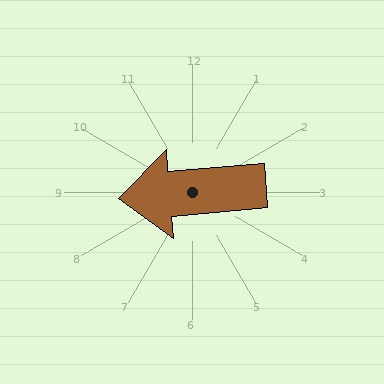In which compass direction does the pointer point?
West.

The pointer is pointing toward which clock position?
Roughly 9 o'clock.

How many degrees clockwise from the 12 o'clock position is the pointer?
Approximately 265 degrees.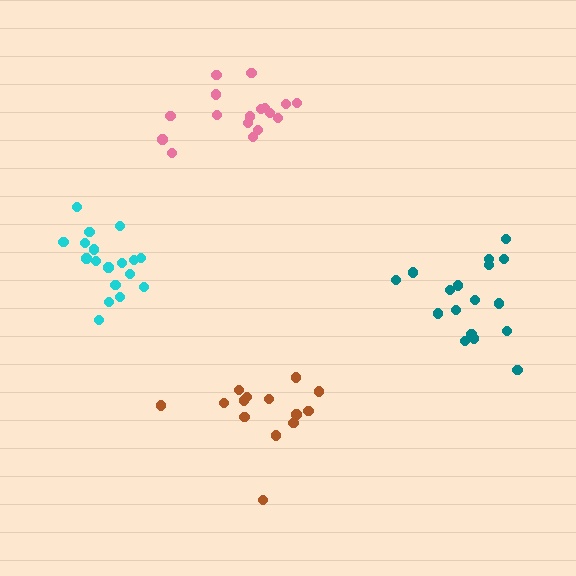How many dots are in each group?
Group 1: 14 dots, Group 2: 17 dots, Group 3: 18 dots, Group 4: 17 dots (66 total).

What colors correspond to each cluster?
The clusters are colored: brown, pink, cyan, teal.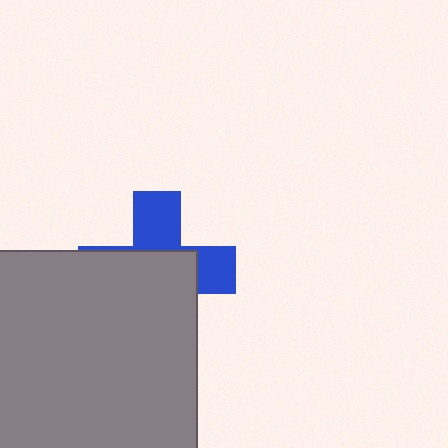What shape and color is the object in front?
The object in front is a gray square.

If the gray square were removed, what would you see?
You would see the complete blue cross.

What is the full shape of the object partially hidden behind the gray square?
The partially hidden object is a blue cross.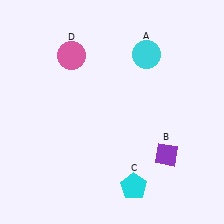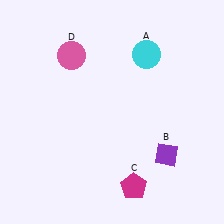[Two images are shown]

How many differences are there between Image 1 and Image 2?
There is 1 difference between the two images.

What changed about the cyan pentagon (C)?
In Image 1, C is cyan. In Image 2, it changed to magenta.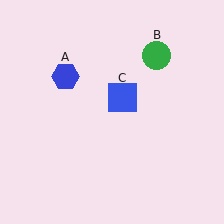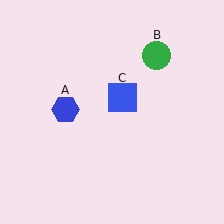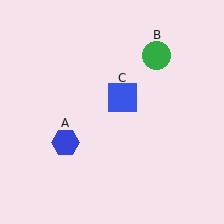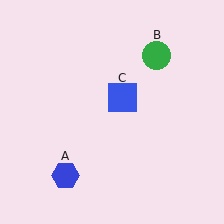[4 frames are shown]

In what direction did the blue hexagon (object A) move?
The blue hexagon (object A) moved down.